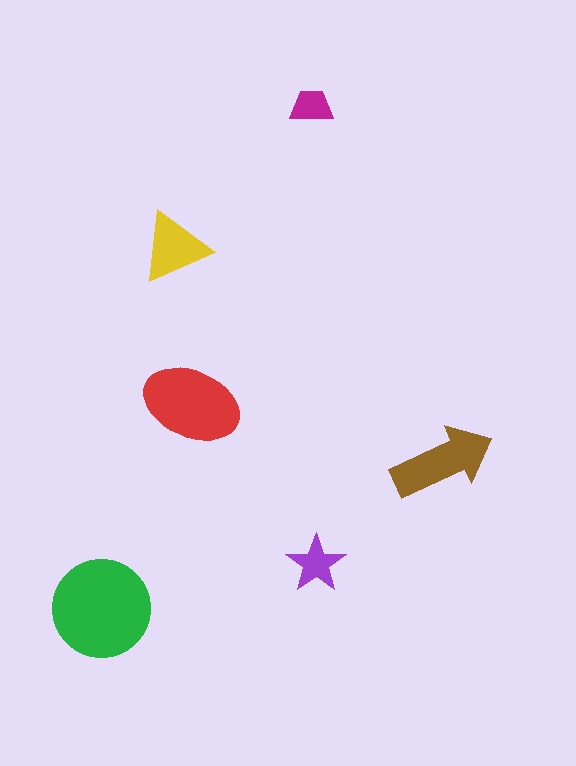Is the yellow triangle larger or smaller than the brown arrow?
Smaller.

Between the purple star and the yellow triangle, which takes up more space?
The yellow triangle.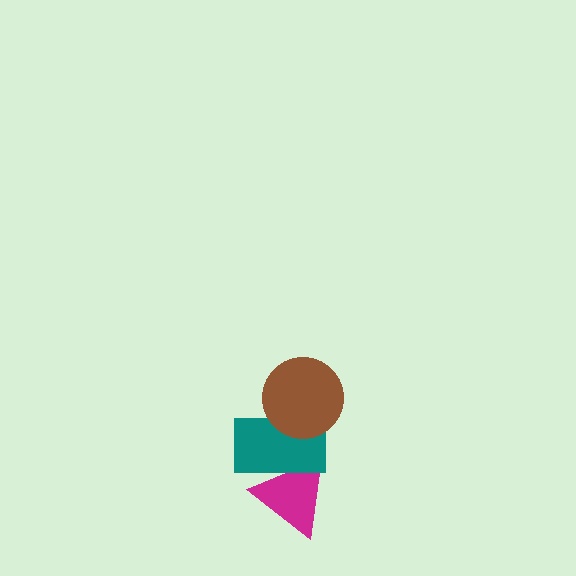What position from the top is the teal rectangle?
The teal rectangle is 2nd from the top.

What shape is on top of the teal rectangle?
The brown circle is on top of the teal rectangle.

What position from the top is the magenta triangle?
The magenta triangle is 3rd from the top.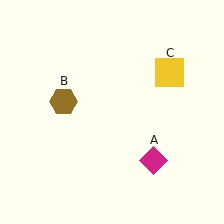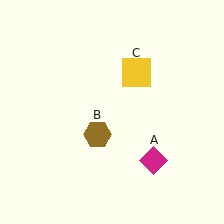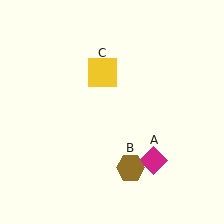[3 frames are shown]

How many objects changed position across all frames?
2 objects changed position: brown hexagon (object B), yellow square (object C).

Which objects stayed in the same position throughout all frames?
Magenta diamond (object A) remained stationary.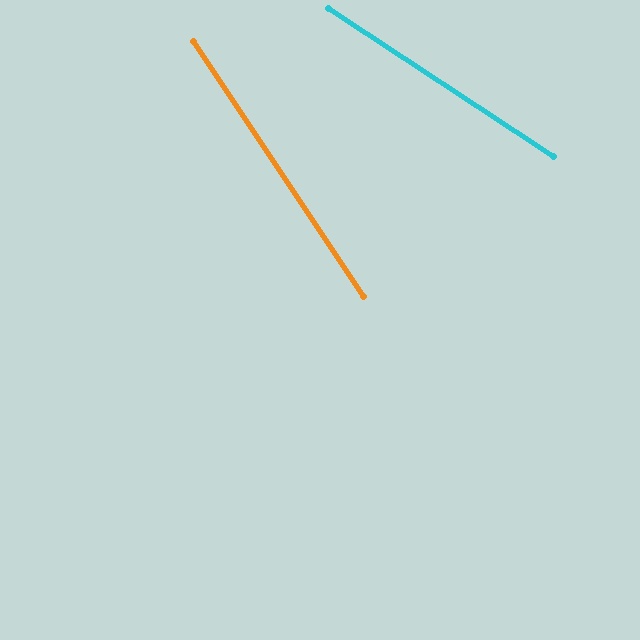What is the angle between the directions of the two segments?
Approximately 23 degrees.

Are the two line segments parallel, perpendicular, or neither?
Neither parallel nor perpendicular — they differ by about 23°.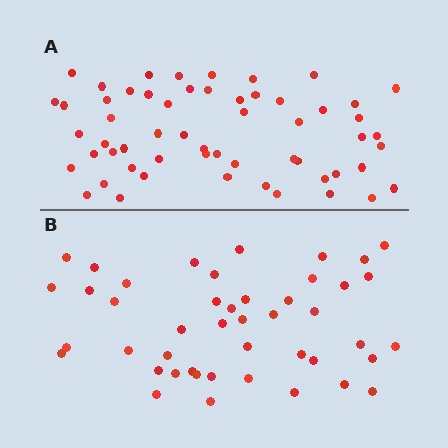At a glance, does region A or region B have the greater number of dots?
Region A (the top region) has more dots.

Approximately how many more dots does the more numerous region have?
Region A has roughly 12 or so more dots than region B.